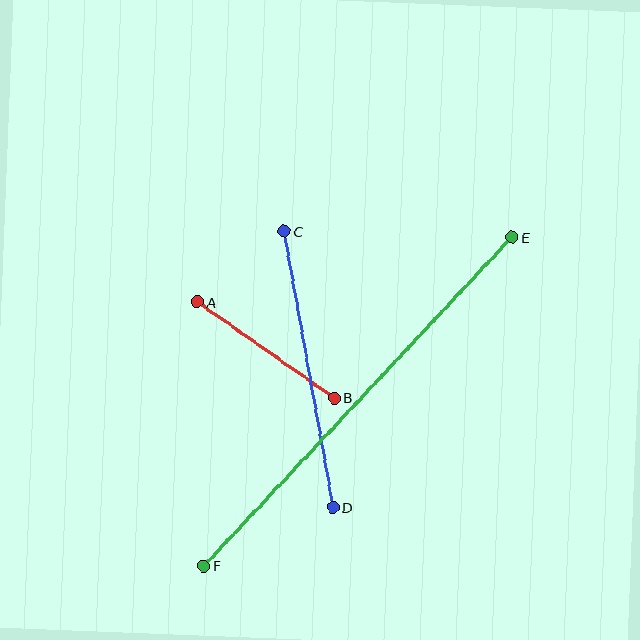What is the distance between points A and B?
The distance is approximately 167 pixels.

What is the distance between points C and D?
The distance is approximately 281 pixels.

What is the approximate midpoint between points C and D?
The midpoint is at approximately (308, 369) pixels.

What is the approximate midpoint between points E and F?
The midpoint is at approximately (358, 401) pixels.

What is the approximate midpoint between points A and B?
The midpoint is at approximately (266, 350) pixels.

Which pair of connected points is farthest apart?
Points E and F are farthest apart.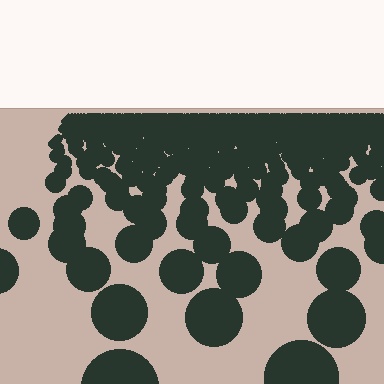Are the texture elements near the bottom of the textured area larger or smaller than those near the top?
Larger. Near the bottom, elements are closer to the viewer and appear at a bigger on-screen size.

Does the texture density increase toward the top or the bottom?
Density increases toward the top.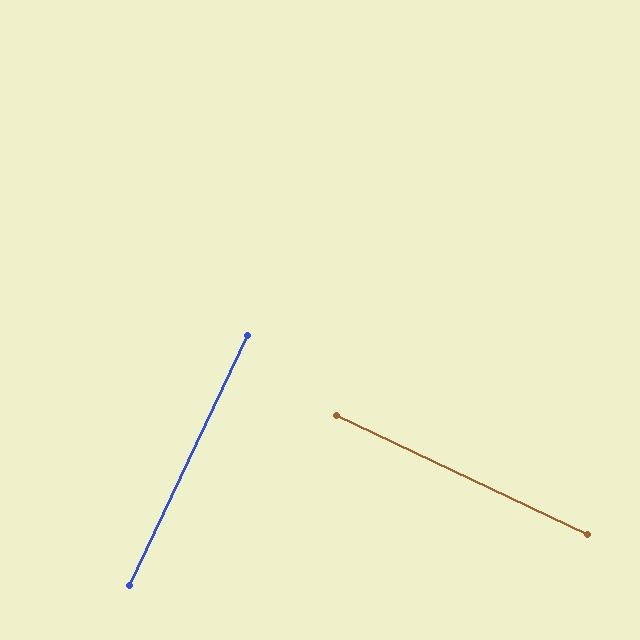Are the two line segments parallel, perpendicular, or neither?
Perpendicular — they meet at approximately 90°.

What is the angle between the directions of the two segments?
Approximately 90 degrees.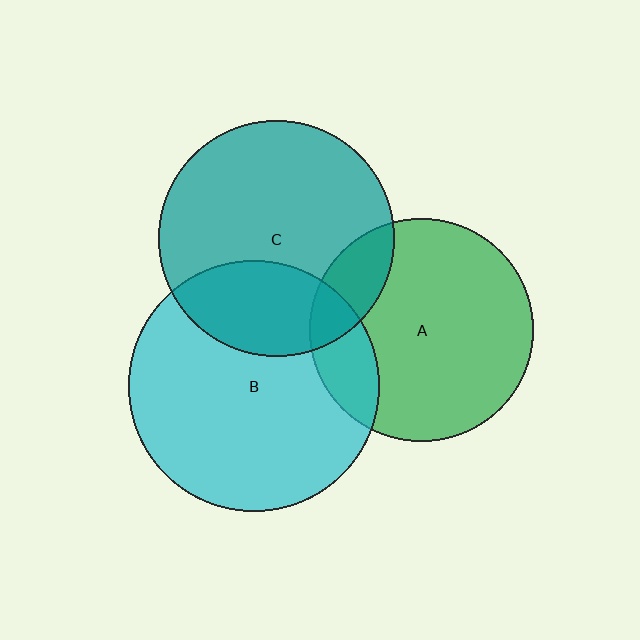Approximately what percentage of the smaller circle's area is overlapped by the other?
Approximately 15%.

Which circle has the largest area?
Circle B (cyan).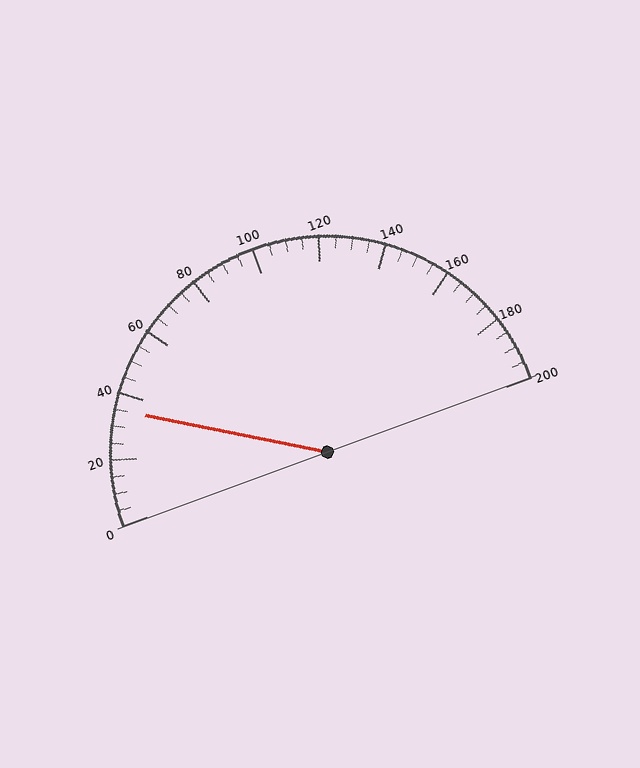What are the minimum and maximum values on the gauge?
The gauge ranges from 0 to 200.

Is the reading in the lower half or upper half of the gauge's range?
The reading is in the lower half of the range (0 to 200).